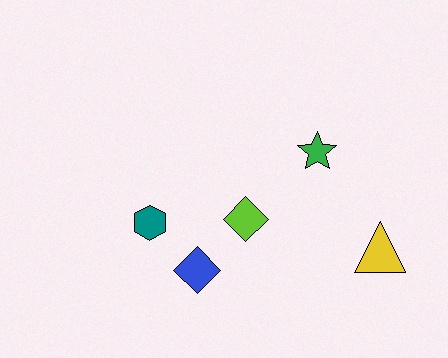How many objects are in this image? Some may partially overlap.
There are 5 objects.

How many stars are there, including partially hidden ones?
There is 1 star.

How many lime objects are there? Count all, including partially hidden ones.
There is 1 lime object.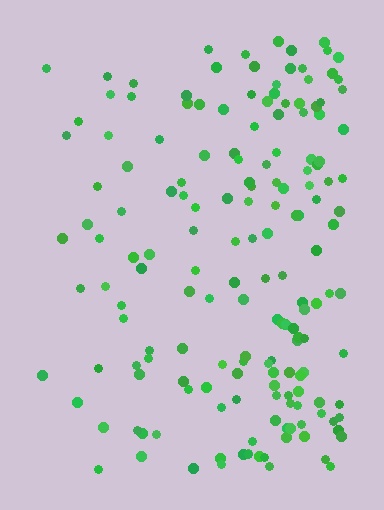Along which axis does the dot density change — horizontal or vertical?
Horizontal.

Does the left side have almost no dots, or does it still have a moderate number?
Still a moderate number, just noticeably fewer than the right.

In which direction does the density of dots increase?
From left to right, with the right side densest.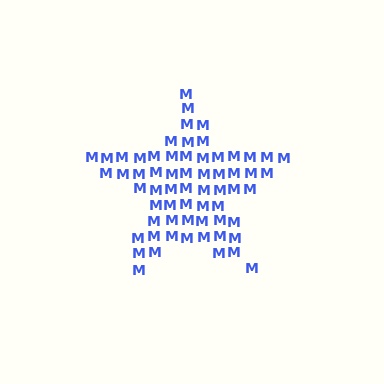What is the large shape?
The large shape is a star.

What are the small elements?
The small elements are letter M's.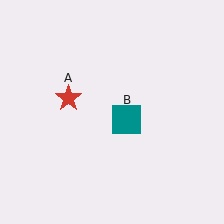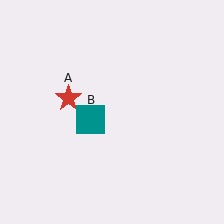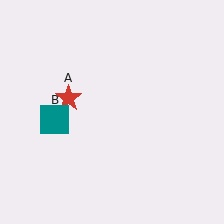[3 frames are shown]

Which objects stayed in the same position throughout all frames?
Red star (object A) remained stationary.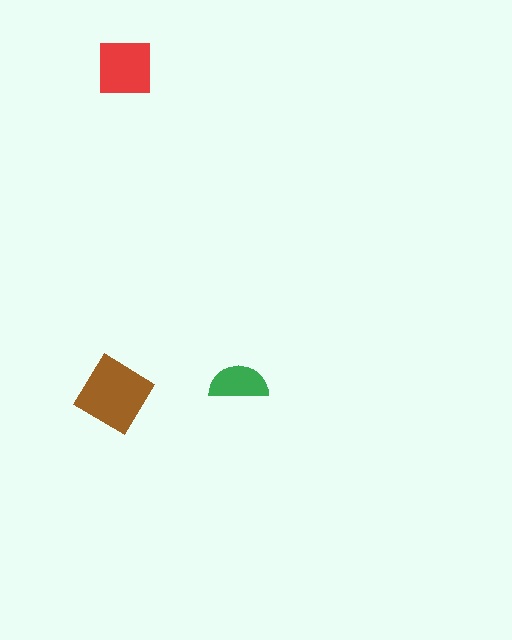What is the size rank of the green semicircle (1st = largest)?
3rd.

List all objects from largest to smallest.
The brown diamond, the red square, the green semicircle.